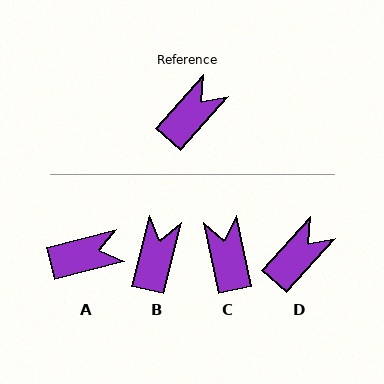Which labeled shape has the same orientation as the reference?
D.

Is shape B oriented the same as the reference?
No, it is off by about 28 degrees.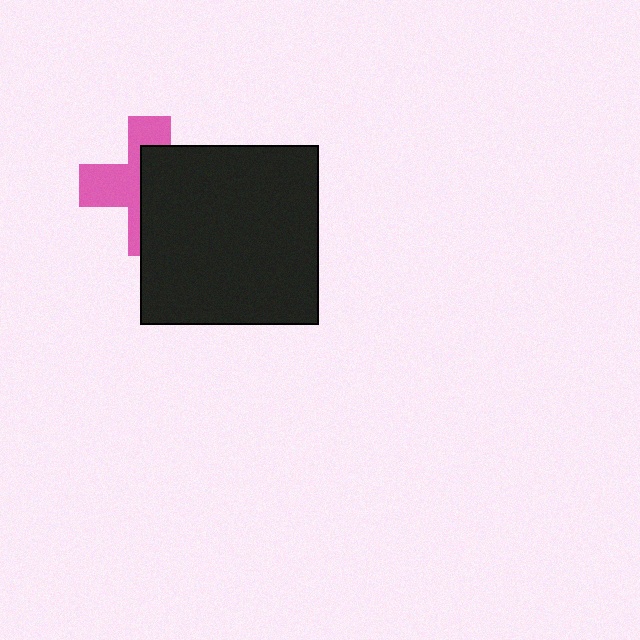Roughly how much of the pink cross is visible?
About half of it is visible (roughly 46%).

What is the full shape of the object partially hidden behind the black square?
The partially hidden object is a pink cross.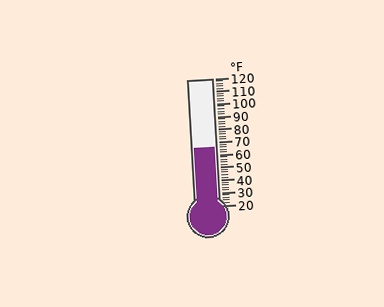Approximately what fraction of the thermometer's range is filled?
The thermometer is filled to approximately 45% of its range.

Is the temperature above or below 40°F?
The temperature is above 40°F.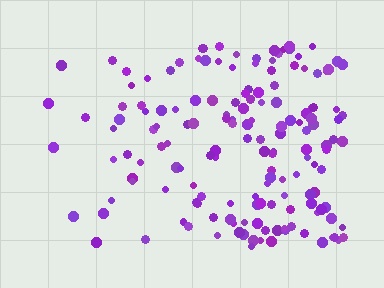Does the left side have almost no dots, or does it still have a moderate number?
Still a moderate number, just noticeably fewer than the right.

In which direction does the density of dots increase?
From left to right, with the right side densest.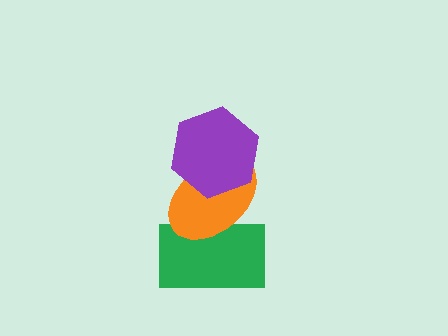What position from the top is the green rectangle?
The green rectangle is 3rd from the top.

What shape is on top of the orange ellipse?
The purple hexagon is on top of the orange ellipse.